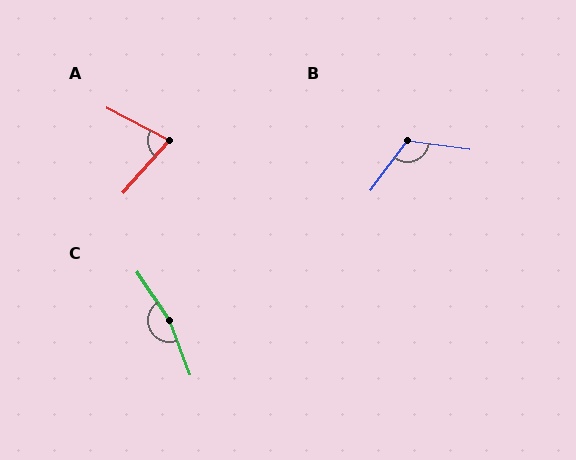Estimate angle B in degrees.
Approximately 119 degrees.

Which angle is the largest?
C, at approximately 167 degrees.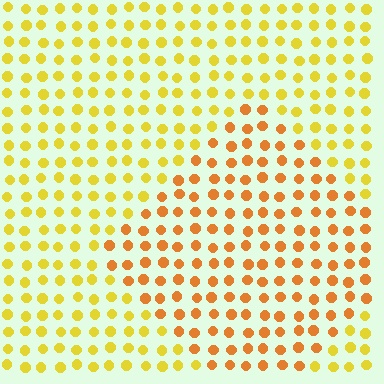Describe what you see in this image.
The image is filled with small yellow elements in a uniform arrangement. A diamond-shaped region is visible where the elements are tinted to a slightly different hue, forming a subtle color boundary.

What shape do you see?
I see a diamond.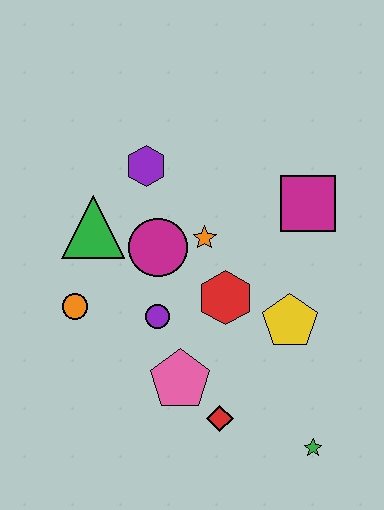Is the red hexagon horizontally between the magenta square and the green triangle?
Yes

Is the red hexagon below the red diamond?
No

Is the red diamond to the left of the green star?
Yes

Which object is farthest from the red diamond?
The purple hexagon is farthest from the red diamond.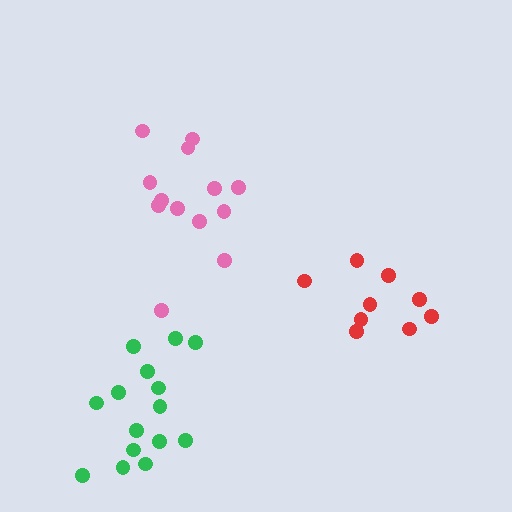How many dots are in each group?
Group 1: 15 dots, Group 2: 9 dots, Group 3: 13 dots (37 total).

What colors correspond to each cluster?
The clusters are colored: green, red, pink.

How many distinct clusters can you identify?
There are 3 distinct clusters.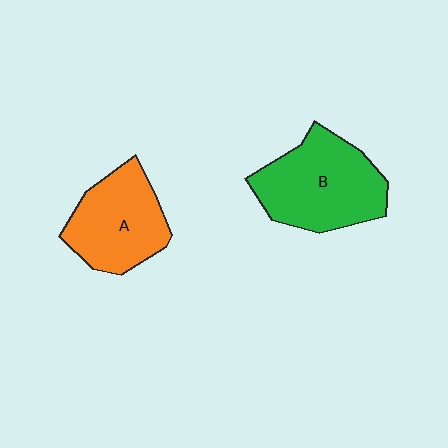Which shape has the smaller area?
Shape A (orange).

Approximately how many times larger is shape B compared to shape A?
Approximately 1.2 times.